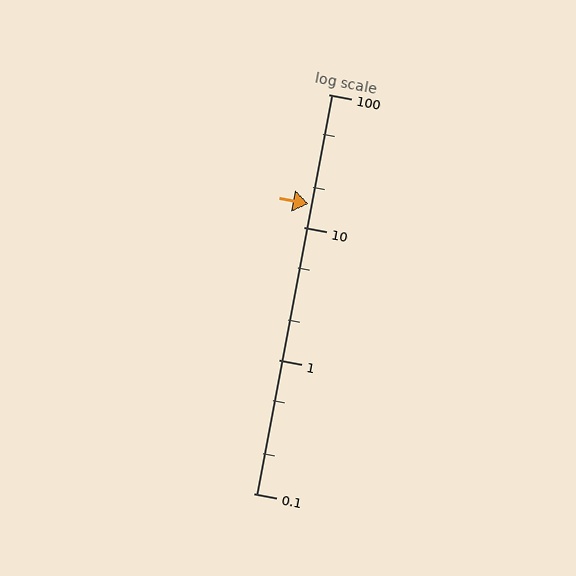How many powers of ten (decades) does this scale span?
The scale spans 3 decades, from 0.1 to 100.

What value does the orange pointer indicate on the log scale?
The pointer indicates approximately 15.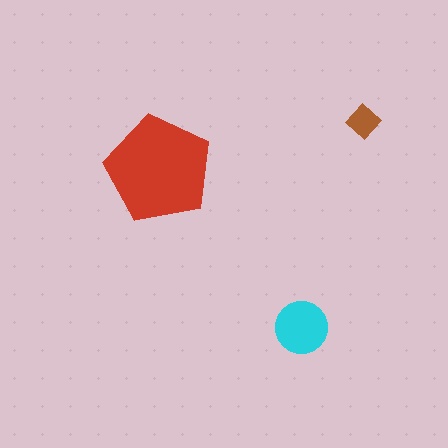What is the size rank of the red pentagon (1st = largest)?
1st.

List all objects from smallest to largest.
The brown diamond, the cyan circle, the red pentagon.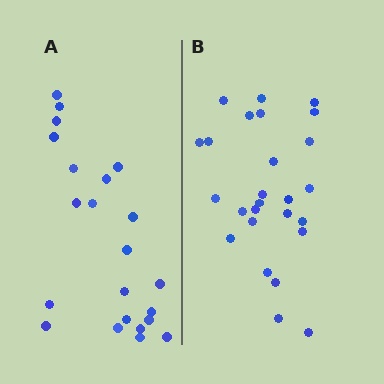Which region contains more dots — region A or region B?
Region B (the right region) has more dots.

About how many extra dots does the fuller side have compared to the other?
Region B has about 4 more dots than region A.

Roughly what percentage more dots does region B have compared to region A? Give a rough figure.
About 20% more.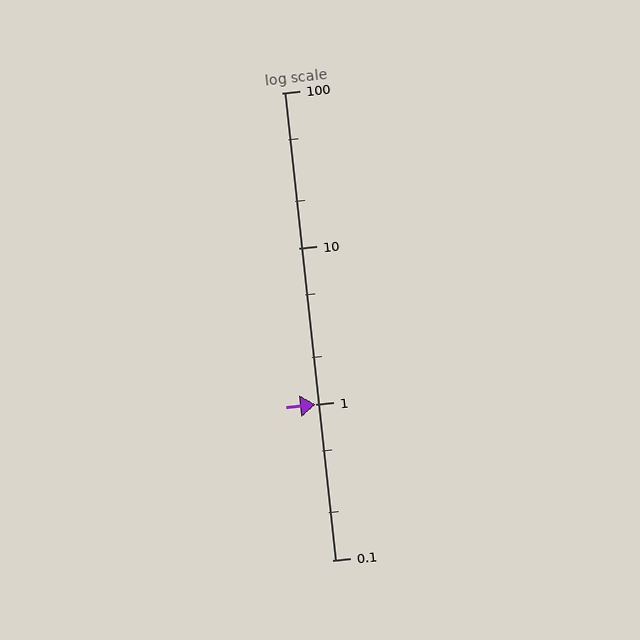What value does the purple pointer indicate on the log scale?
The pointer indicates approximately 1.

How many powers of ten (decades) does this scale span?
The scale spans 3 decades, from 0.1 to 100.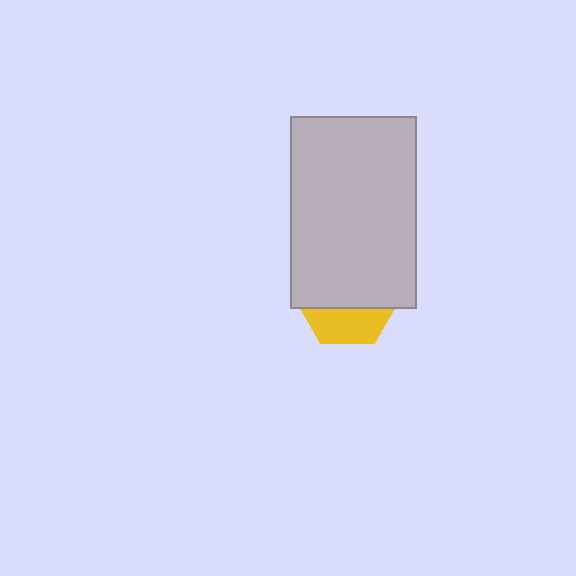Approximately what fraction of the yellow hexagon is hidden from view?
Roughly 67% of the yellow hexagon is hidden behind the light gray rectangle.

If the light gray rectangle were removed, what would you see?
You would see the complete yellow hexagon.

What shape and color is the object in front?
The object in front is a light gray rectangle.